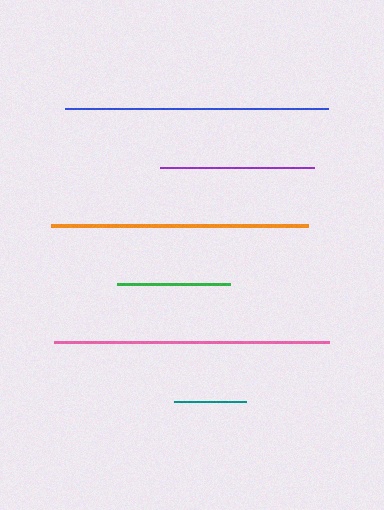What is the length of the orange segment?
The orange segment is approximately 257 pixels long.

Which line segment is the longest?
The pink line is the longest at approximately 275 pixels.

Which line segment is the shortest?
The teal line is the shortest at approximately 72 pixels.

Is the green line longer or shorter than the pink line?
The pink line is longer than the green line.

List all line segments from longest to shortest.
From longest to shortest: pink, blue, orange, purple, green, teal.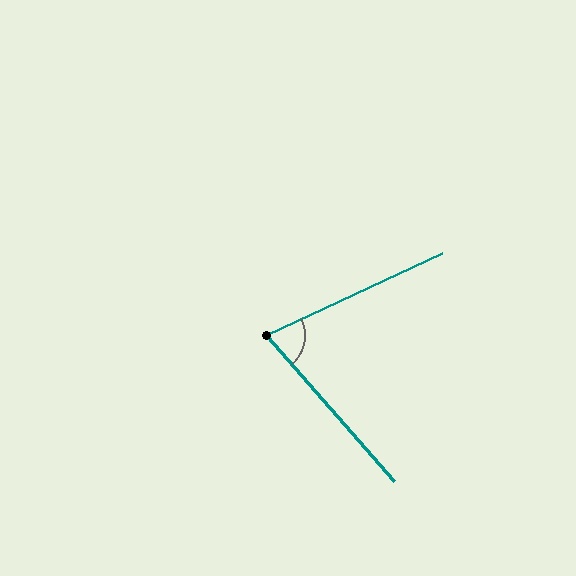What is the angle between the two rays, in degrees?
Approximately 74 degrees.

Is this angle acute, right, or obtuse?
It is acute.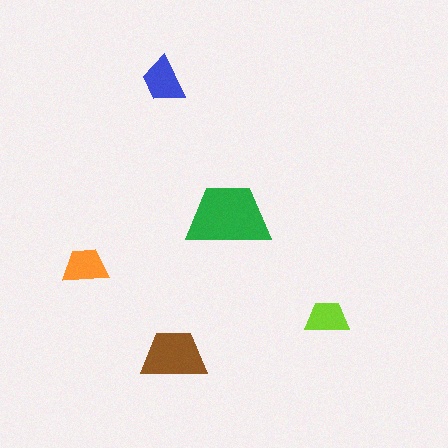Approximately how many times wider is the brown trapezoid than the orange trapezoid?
About 1.5 times wider.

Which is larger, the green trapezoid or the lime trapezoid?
The green one.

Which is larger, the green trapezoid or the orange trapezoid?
The green one.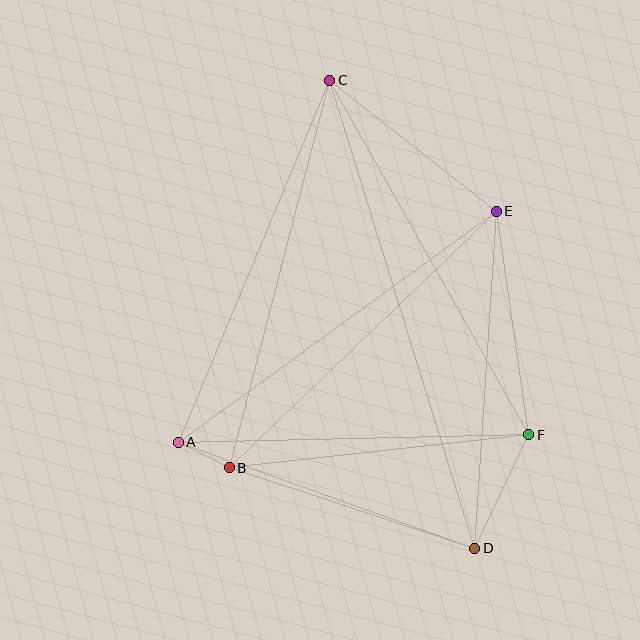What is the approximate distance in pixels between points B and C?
The distance between B and C is approximately 401 pixels.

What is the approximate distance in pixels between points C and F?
The distance between C and F is approximately 406 pixels.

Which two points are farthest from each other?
Points C and D are farthest from each other.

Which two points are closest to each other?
Points A and B are closest to each other.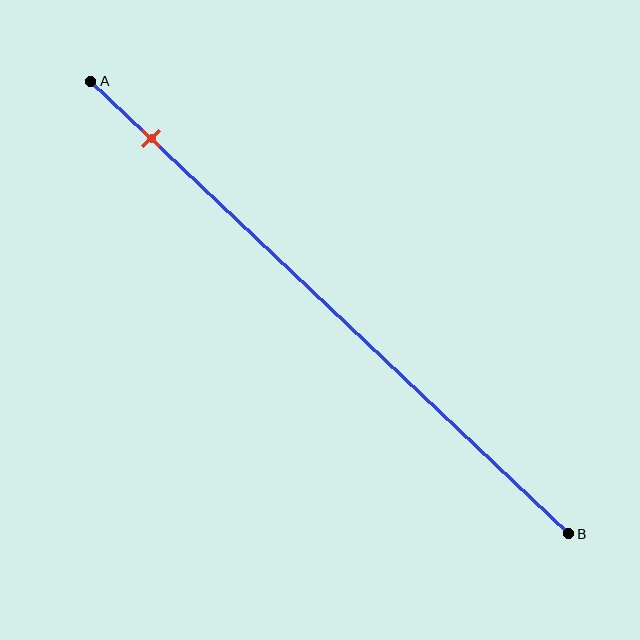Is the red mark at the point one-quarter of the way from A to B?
No, the mark is at about 15% from A, not at the 25% one-quarter point.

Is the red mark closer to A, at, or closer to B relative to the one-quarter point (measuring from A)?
The red mark is closer to point A than the one-quarter point of segment AB.